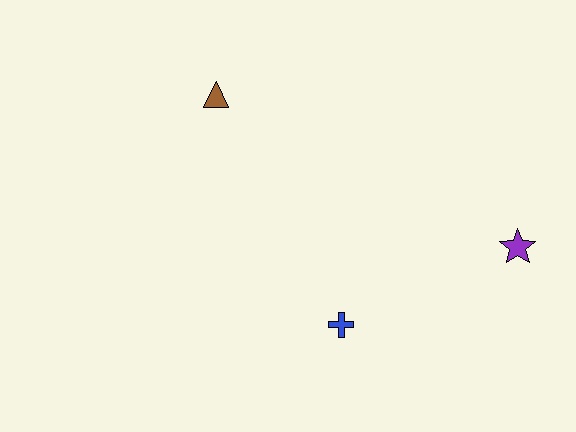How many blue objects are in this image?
There is 1 blue object.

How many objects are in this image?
There are 3 objects.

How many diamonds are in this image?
There are no diamonds.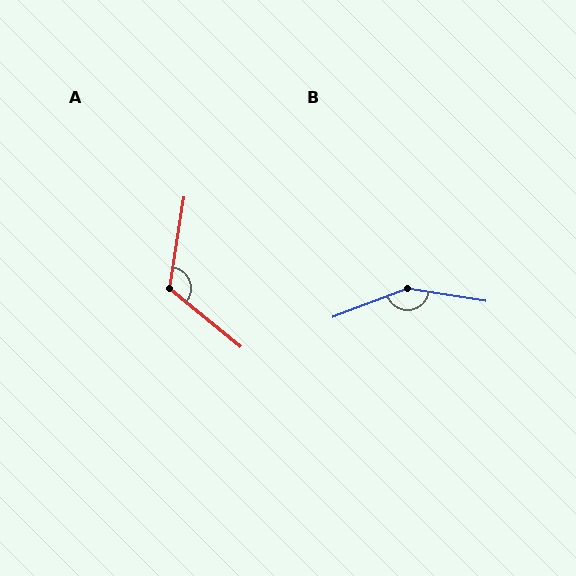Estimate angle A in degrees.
Approximately 121 degrees.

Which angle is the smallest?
A, at approximately 121 degrees.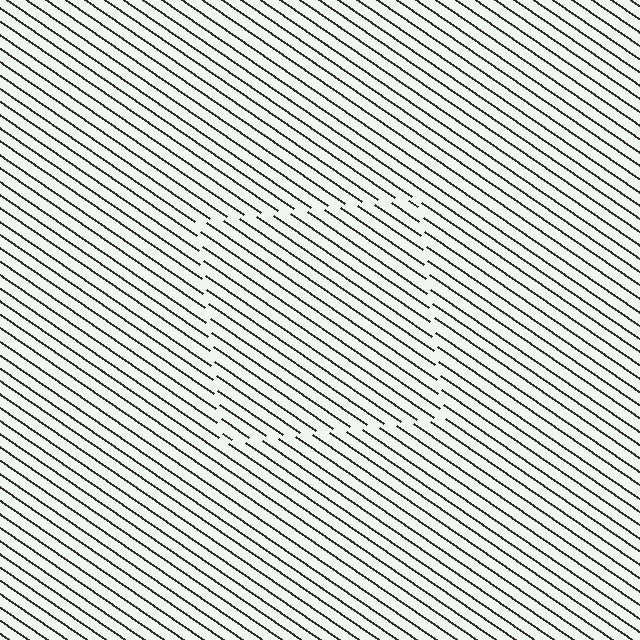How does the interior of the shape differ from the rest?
The interior of the shape contains the same grating, shifted by half a period — the contour is defined by the phase discontinuity where line-ends from the inner and outer gratings abut.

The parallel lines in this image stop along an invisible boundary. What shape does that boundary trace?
An illusory square. The interior of the shape contains the same grating, shifted by half a period — the contour is defined by the phase discontinuity where line-ends from the inner and outer gratings abut.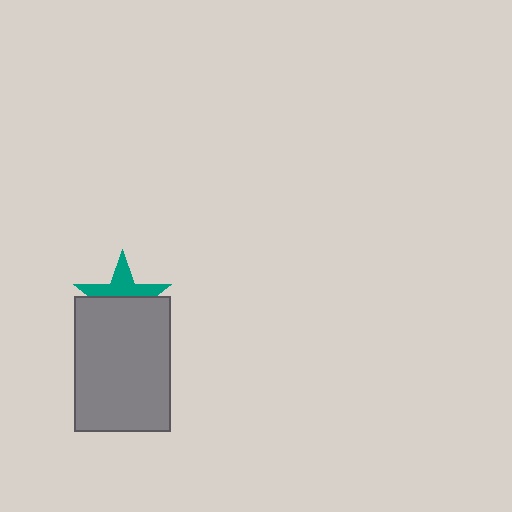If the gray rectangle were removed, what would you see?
You would see the complete teal star.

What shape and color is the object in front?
The object in front is a gray rectangle.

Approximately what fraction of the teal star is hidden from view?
Roughly 55% of the teal star is hidden behind the gray rectangle.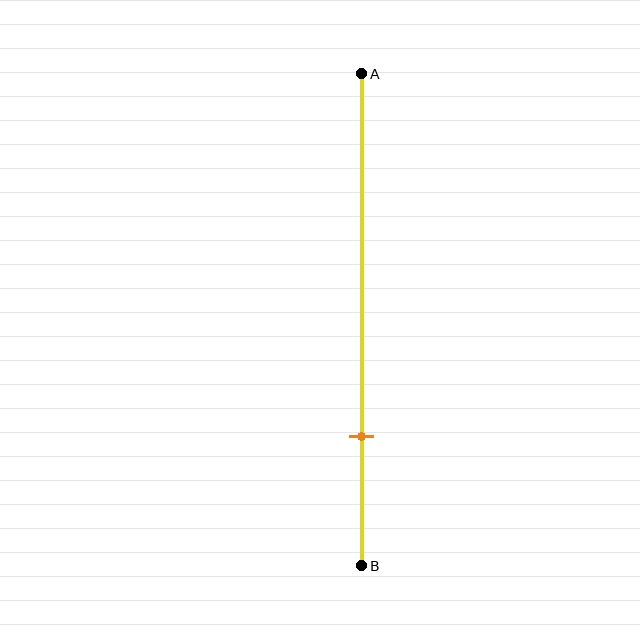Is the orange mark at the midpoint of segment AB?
No, the mark is at about 75% from A, not at the 50% midpoint.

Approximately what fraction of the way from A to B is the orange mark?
The orange mark is approximately 75% of the way from A to B.